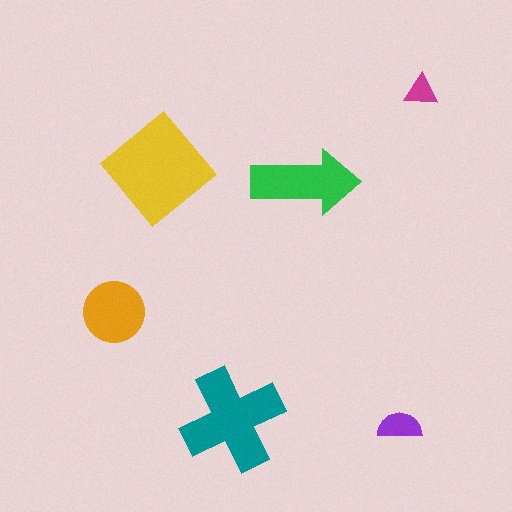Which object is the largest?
The yellow diamond.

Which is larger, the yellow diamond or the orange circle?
The yellow diamond.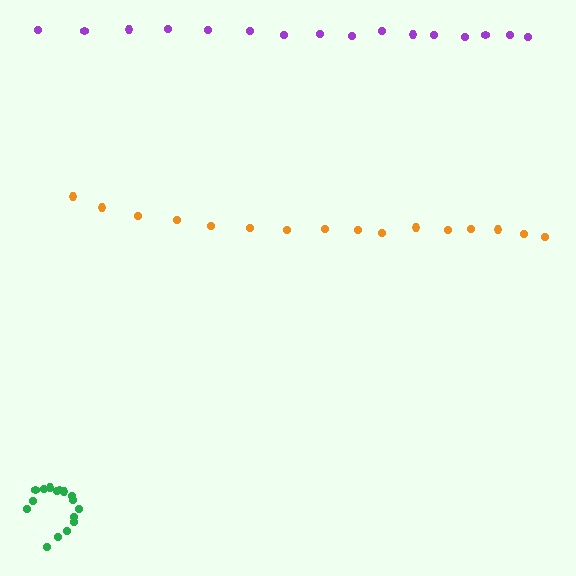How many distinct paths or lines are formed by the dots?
There are 3 distinct paths.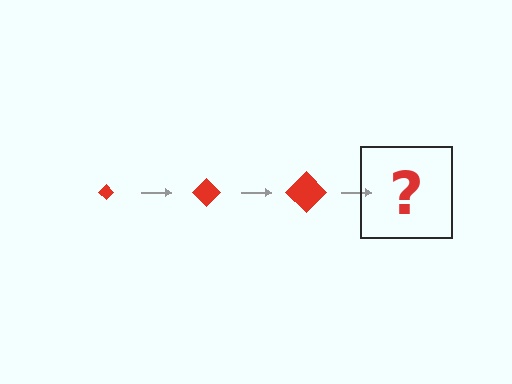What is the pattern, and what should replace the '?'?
The pattern is that the diamond gets progressively larger each step. The '?' should be a red diamond, larger than the previous one.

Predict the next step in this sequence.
The next step is a red diamond, larger than the previous one.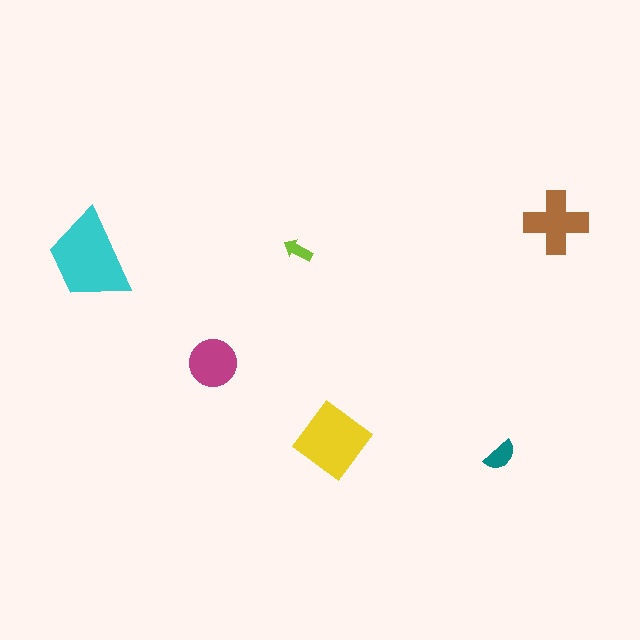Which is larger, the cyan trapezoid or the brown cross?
The cyan trapezoid.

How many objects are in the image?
There are 6 objects in the image.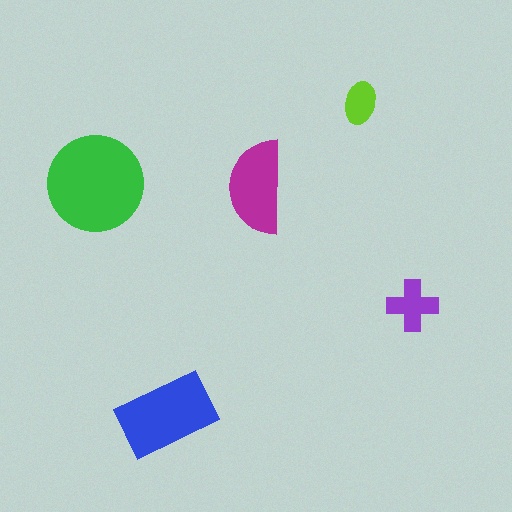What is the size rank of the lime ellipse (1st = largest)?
5th.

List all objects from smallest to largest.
The lime ellipse, the purple cross, the magenta semicircle, the blue rectangle, the green circle.